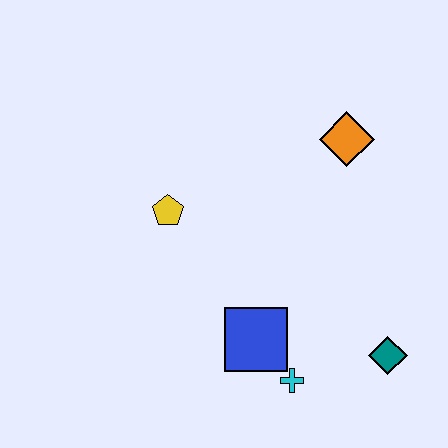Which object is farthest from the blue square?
The orange diamond is farthest from the blue square.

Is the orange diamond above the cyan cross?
Yes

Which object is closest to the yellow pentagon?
The blue square is closest to the yellow pentagon.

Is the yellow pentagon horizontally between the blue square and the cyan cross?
No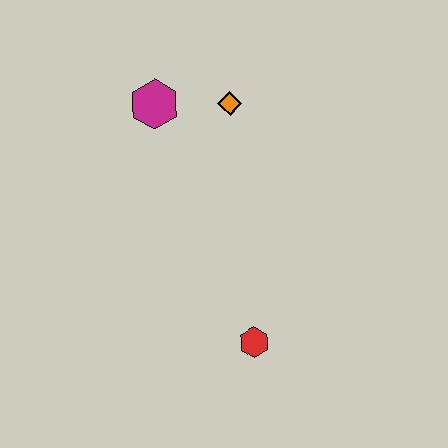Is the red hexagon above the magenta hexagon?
No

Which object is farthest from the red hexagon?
The magenta hexagon is farthest from the red hexagon.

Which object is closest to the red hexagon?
The orange diamond is closest to the red hexagon.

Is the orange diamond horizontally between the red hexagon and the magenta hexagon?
Yes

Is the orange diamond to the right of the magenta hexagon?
Yes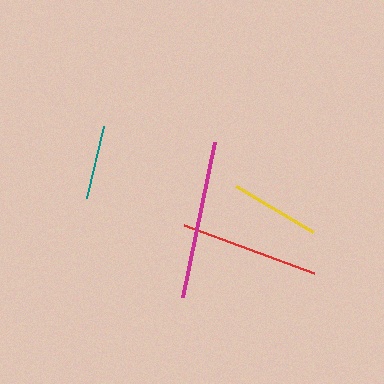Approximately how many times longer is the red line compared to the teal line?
The red line is approximately 1.9 times the length of the teal line.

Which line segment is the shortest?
The teal line is the shortest at approximately 74 pixels.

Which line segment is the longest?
The magenta line is the longest at approximately 159 pixels.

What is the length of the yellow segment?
The yellow segment is approximately 90 pixels long.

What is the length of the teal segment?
The teal segment is approximately 74 pixels long.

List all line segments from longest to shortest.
From longest to shortest: magenta, red, yellow, teal.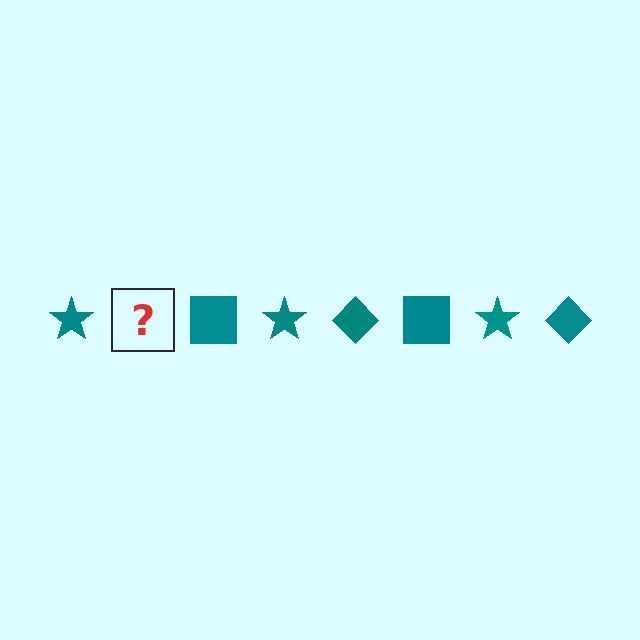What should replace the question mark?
The question mark should be replaced with a teal diamond.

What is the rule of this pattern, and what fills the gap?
The rule is that the pattern cycles through star, diamond, square shapes in teal. The gap should be filled with a teal diamond.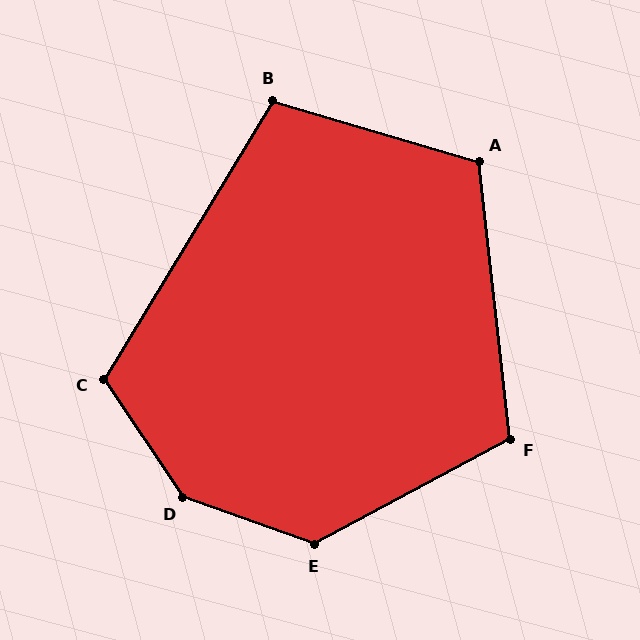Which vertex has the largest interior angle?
D, at approximately 143 degrees.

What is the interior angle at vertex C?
Approximately 115 degrees (obtuse).